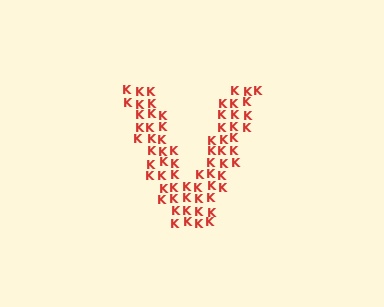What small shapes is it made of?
It is made of small letter K's.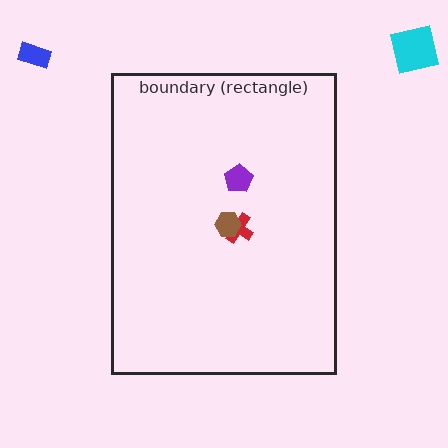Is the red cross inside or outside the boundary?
Inside.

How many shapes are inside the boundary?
3 inside, 2 outside.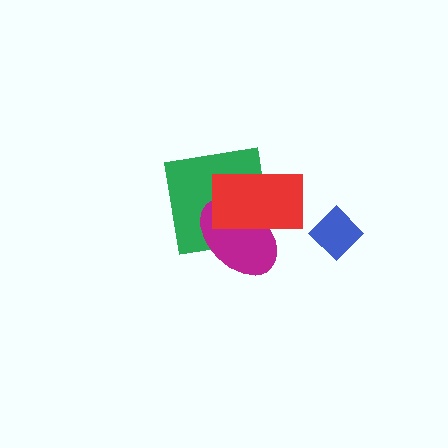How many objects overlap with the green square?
2 objects overlap with the green square.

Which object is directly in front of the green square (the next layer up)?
The magenta ellipse is directly in front of the green square.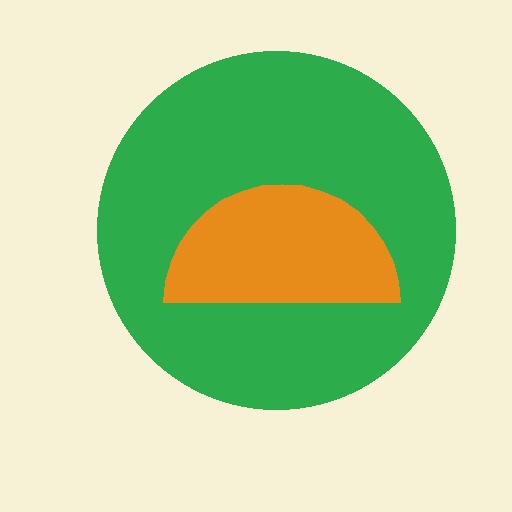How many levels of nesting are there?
2.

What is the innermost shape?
The orange semicircle.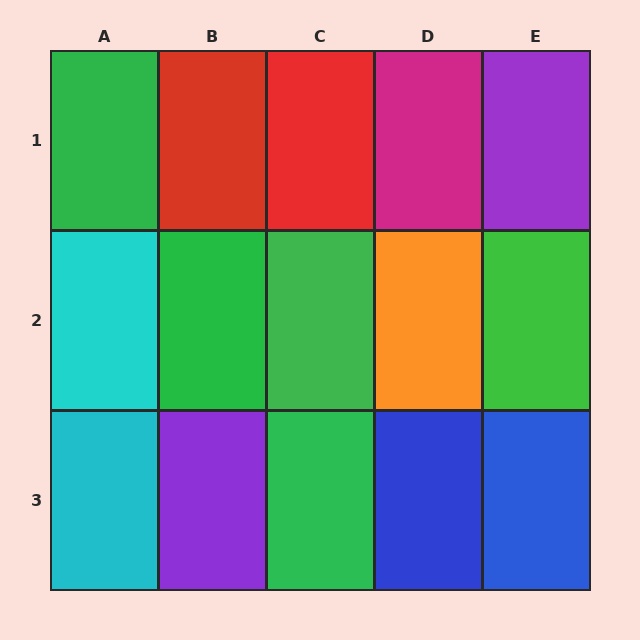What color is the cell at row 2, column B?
Green.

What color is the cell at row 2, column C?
Green.